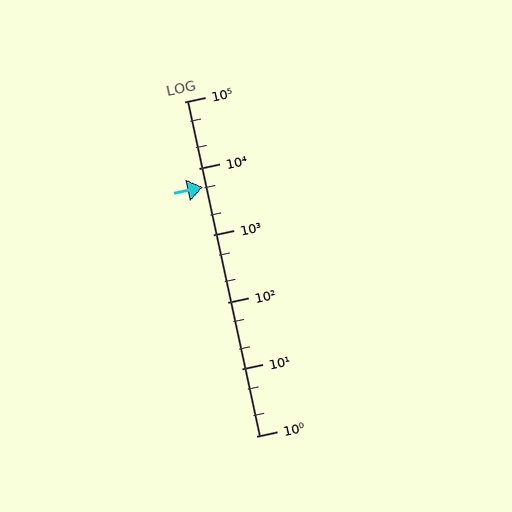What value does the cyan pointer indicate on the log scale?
The pointer indicates approximately 5200.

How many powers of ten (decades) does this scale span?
The scale spans 5 decades, from 1 to 100000.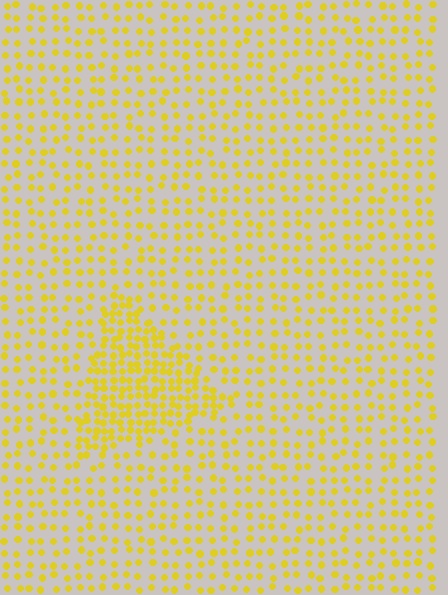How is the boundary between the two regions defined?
The boundary is defined by a change in element density (approximately 2.1x ratio). All elements are the same color, size, and shape.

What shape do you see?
I see a triangle.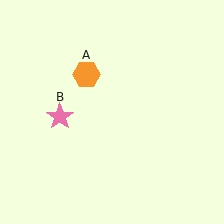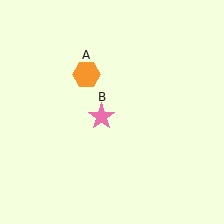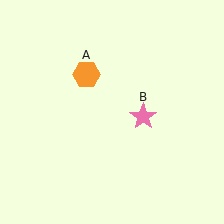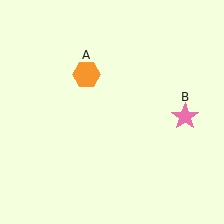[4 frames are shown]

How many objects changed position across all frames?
1 object changed position: pink star (object B).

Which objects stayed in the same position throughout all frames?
Orange hexagon (object A) remained stationary.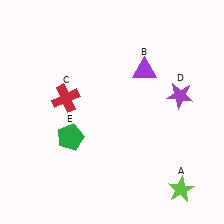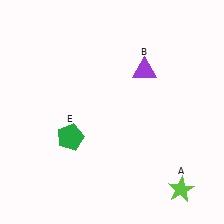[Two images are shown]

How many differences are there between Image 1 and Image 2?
There are 2 differences between the two images.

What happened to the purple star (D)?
The purple star (D) was removed in Image 2. It was in the top-right area of Image 1.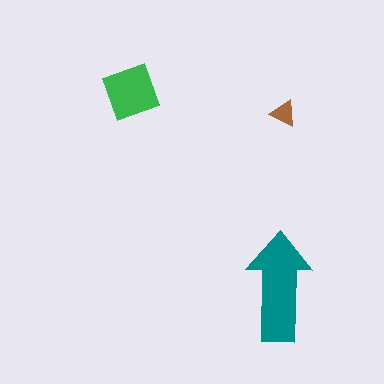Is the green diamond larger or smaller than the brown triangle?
Larger.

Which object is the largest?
The teal arrow.